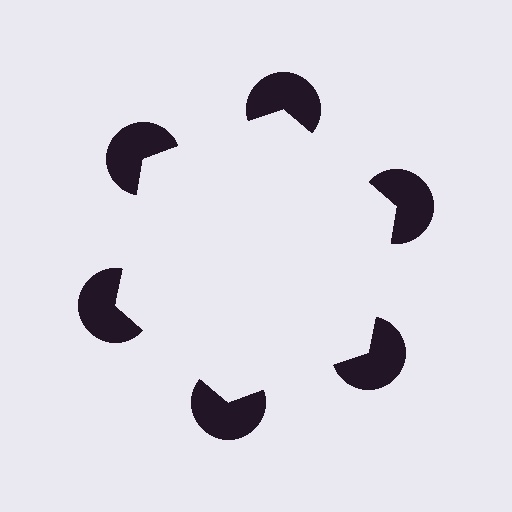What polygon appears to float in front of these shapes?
An illusory hexagon — its edges are inferred from the aligned wedge cuts in the pac-man discs, not physically drawn.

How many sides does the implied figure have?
6 sides.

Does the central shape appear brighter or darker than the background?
It typically appears slightly brighter than the background, even though no actual brightness change is drawn.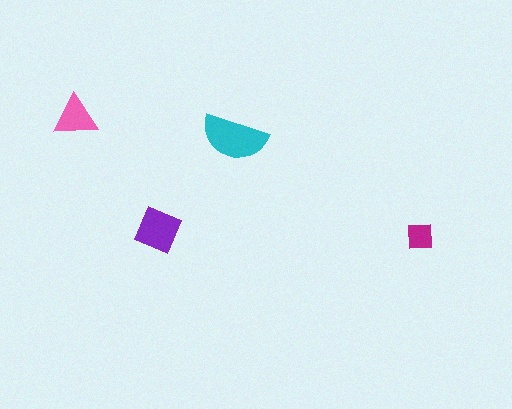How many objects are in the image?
There are 4 objects in the image.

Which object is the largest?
The cyan semicircle.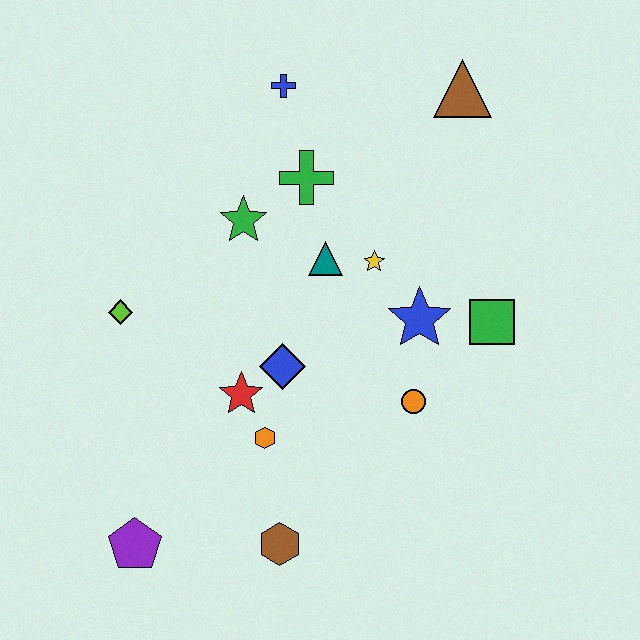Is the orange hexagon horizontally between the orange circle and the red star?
Yes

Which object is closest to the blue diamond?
The red star is closest to the blue diamond.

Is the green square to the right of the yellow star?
Yes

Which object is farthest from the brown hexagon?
The brown triangle is farthest from the brown hexagon.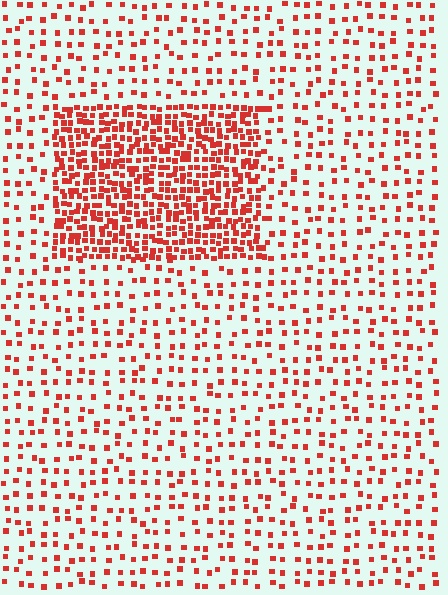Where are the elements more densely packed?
The elements are more densely packed inside the rectangle boundary.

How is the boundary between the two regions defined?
The boundary is defined by a change in element density (approximately 2.8x ratio). All elements are the same color, size, and shape.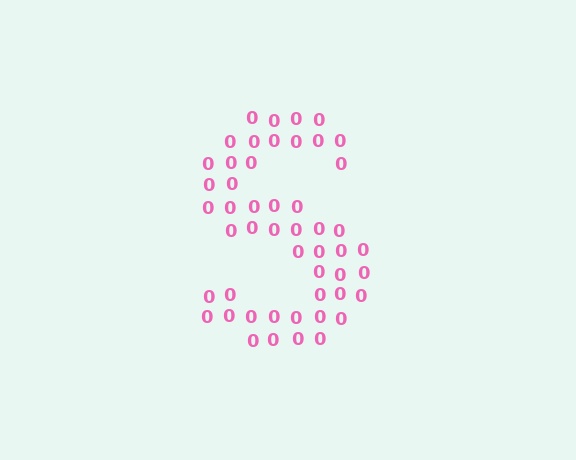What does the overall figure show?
The overall figure shows the letter S.